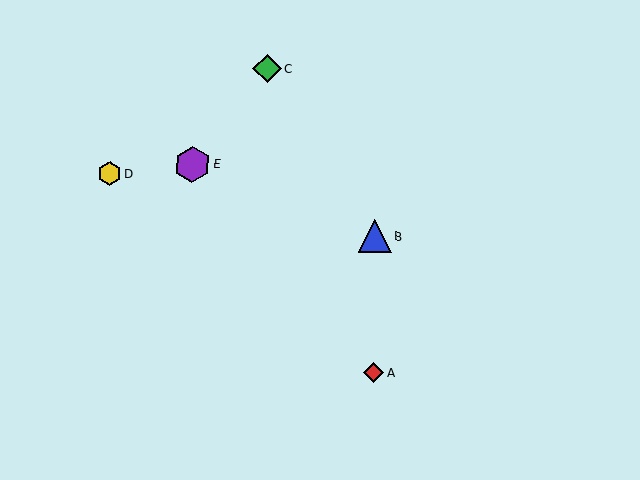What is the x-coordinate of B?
Object B is at x≈375.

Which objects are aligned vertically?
Objects A, B are aligned vertically.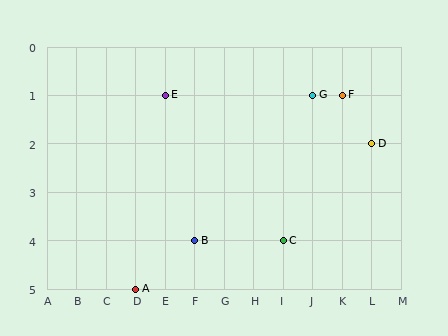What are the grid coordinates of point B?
Point B is at grid coordinates (F, 4).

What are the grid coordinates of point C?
Point C is at grid coordinates (I, 4).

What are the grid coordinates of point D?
Point D is at grid coordinates (L, 2).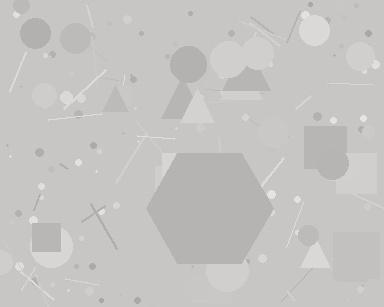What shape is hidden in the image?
A hexagon is hidden in the image.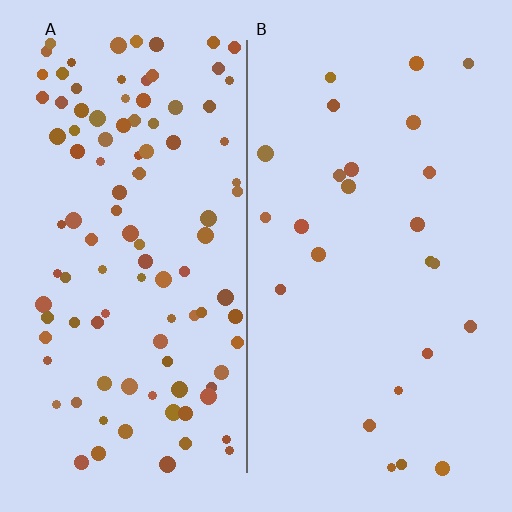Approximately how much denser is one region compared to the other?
Approximately 4.1× — region A over region B.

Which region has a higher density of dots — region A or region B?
A (the left).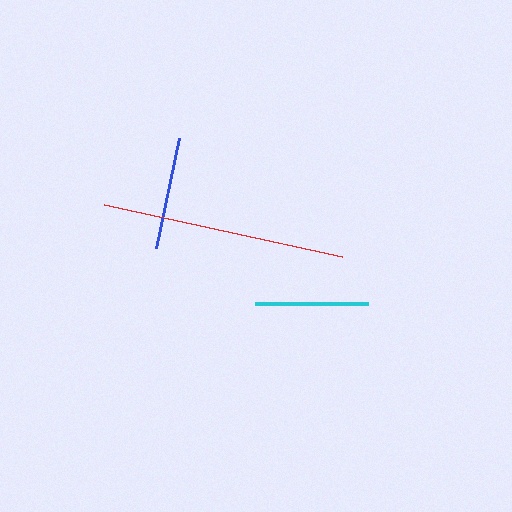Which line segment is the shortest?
The cyan line is the shortest at approximately 112 pixels.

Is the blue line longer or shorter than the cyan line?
The blue line is longer than the cyan line.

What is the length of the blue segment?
The blue segment is approximately 112 pixels long.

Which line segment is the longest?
The red line is the longest at approximately 244 pixels.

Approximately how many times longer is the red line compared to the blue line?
The red line is approximately 2.2 times the length of the blue line.